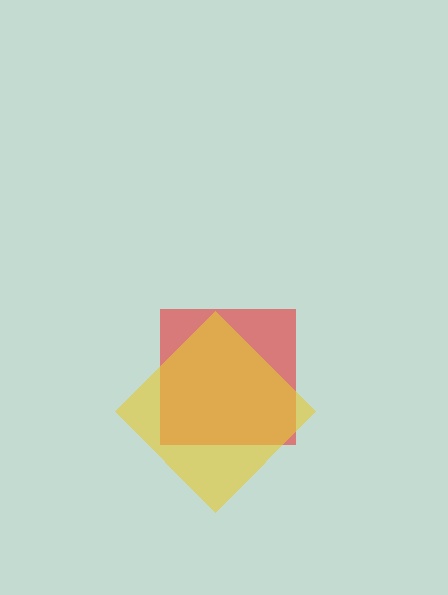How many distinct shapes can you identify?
There are 2 distinct shapes: a red square, a yellow diamond.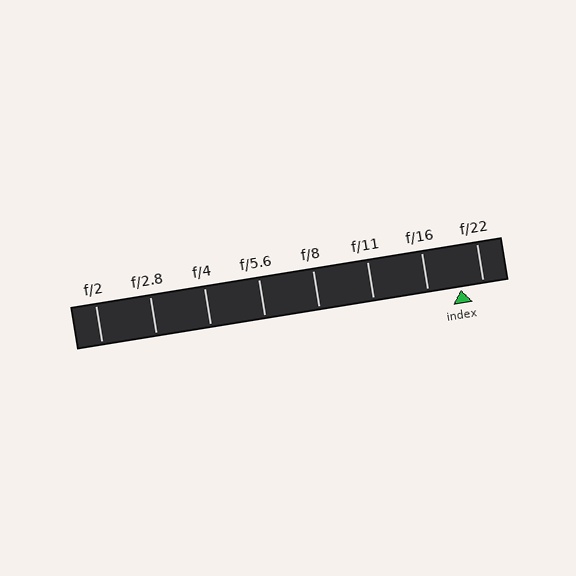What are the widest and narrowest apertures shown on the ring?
The widest aperture shown is f/2 and the narrowest is f/22.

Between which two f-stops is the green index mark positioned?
The index mark is between f/16 and f/22.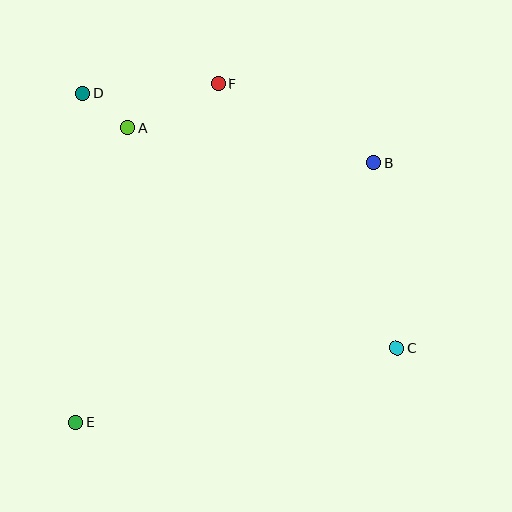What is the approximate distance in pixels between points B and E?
The distance between B and E is approximately 394 pixels.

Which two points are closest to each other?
Points A and D are closest to each other.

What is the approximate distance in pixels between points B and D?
The distance between B and D is approximately 299 pixels.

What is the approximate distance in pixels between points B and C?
The distance between B and C is approximately 186 pixels.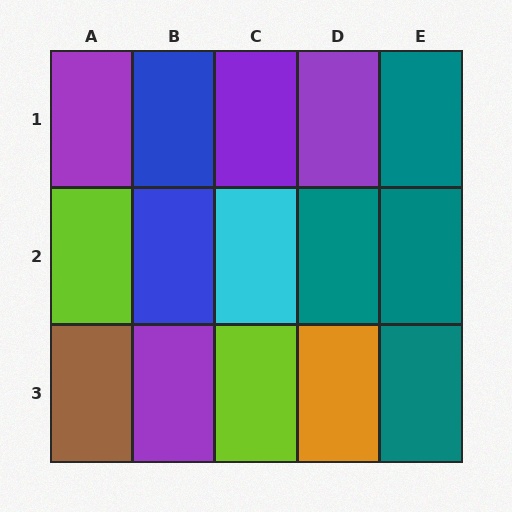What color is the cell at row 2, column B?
Blue.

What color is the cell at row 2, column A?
Lime.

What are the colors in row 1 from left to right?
Purple, blue, purple, purple, teal.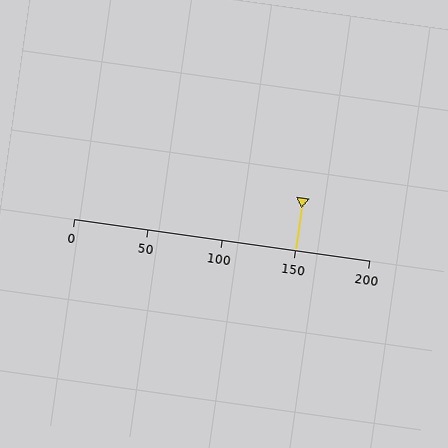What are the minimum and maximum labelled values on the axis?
The axis runs from 0 to 200.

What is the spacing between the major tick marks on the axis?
The major ticks are spaced 50 apart.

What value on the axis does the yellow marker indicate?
The marker indicates approximately 150.